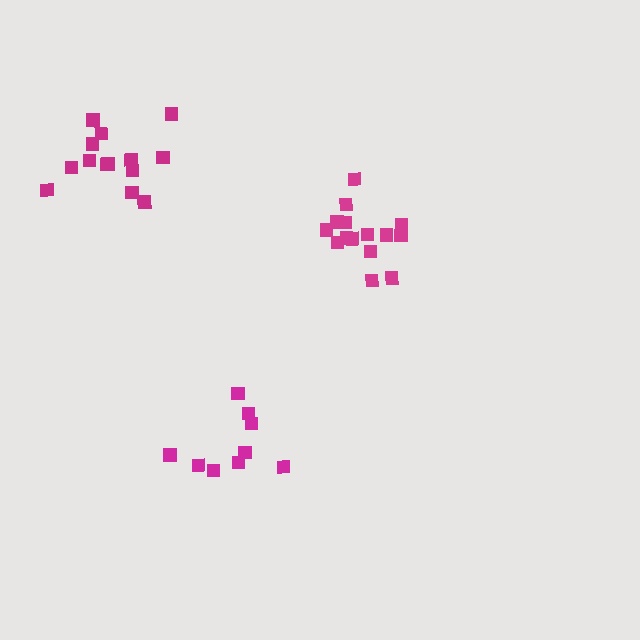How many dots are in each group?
Group 1: 14 dots, Group 2: 15 dots, Group 3: 9 dots (38 total).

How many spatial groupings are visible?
There are 3 spatial groupings.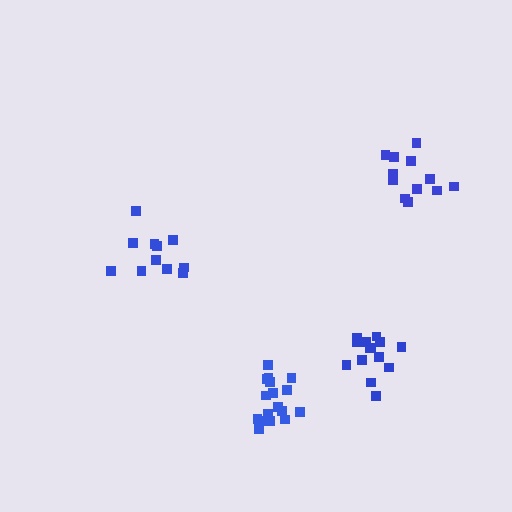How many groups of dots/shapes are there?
There are 4 groups.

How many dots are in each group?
Group 1: 17 dots, Group 2: 12 dots, Group 3: 11 dots, Group 4: 14 dots (54 total).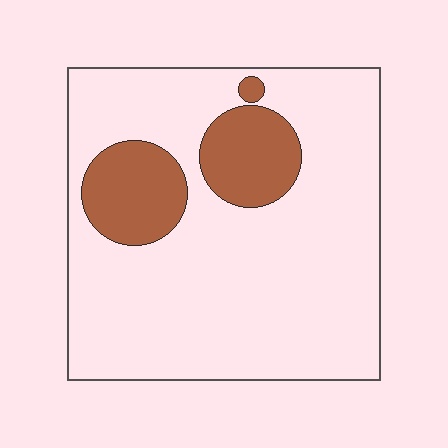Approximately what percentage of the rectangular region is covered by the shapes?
Approximately 20%.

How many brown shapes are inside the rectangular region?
3.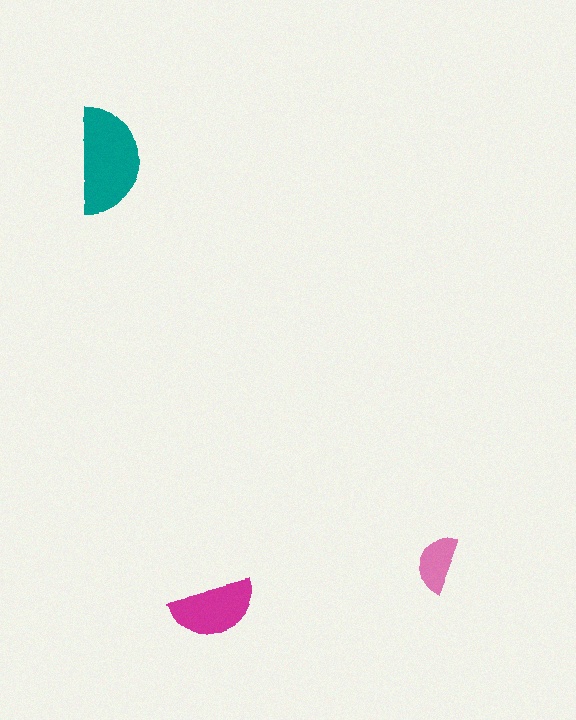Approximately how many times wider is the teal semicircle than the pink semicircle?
About 2 times wider.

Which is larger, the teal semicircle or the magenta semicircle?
The teal one.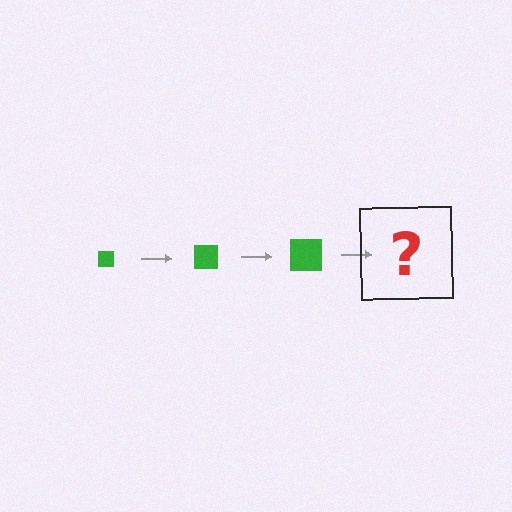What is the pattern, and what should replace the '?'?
The pattern is that the square gets progressively larger each step. The '?' should be a green square, larger than the previous one.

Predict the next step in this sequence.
The next step is a green square, larger than the previous one.